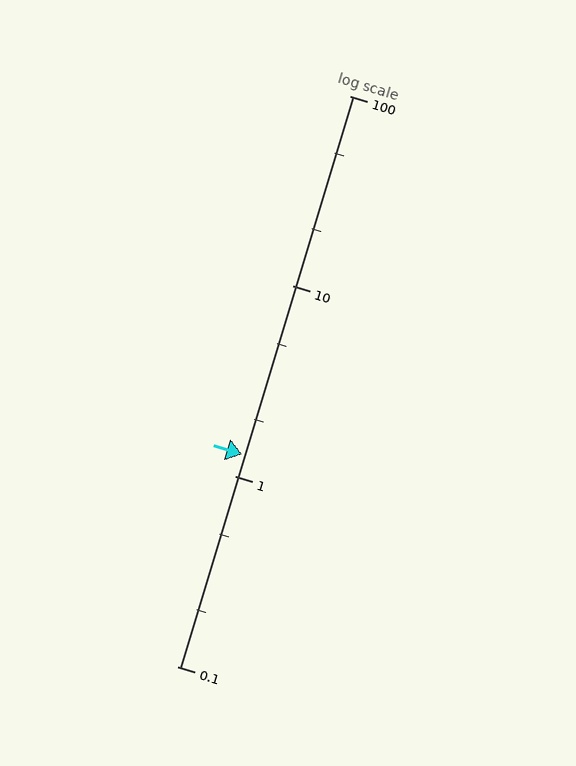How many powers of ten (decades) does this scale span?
The scale spans 3 decades, from 0.1 to 100.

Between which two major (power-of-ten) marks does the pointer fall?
The pointer is between 1 and 10.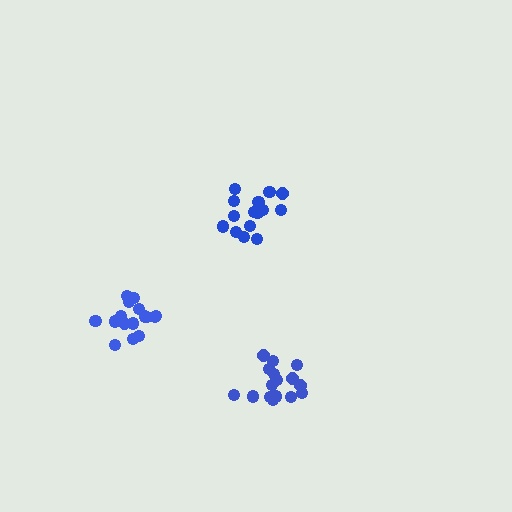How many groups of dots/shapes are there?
There are 3 groups.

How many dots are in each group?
Group 1: 16 dots, Group 2: 16 dots, Group 3: 16 dots (48 total).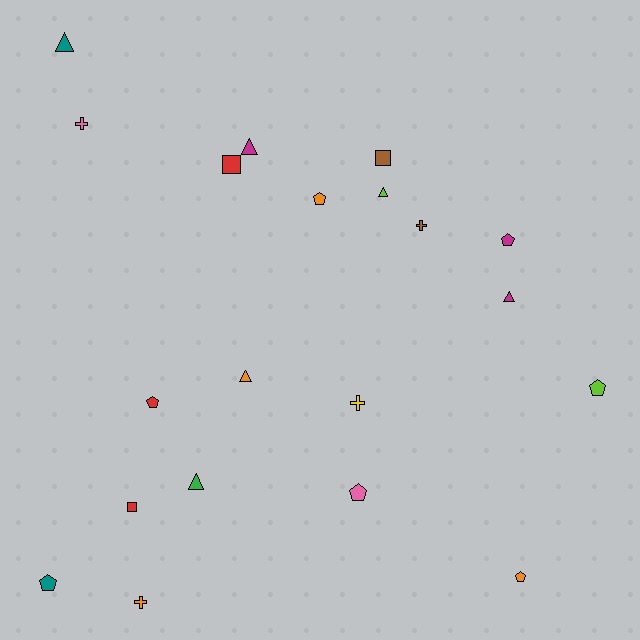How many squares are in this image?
There are 3 squares.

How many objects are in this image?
There are 20 objects.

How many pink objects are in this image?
There are 2 pink objects.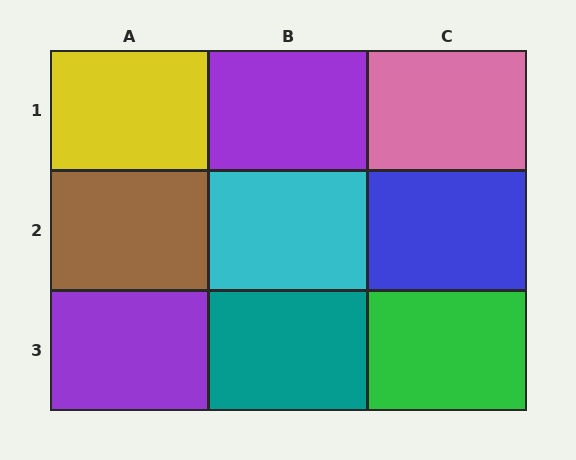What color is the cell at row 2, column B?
Cyan.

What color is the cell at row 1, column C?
Pink.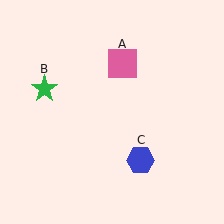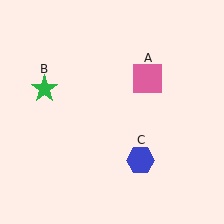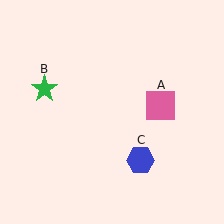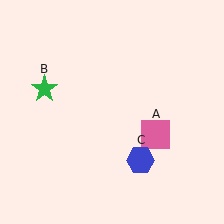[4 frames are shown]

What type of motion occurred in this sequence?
The pink square (object A) rotated clockwise around the center of the scene.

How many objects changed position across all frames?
1 object changed position: pink square (object A).